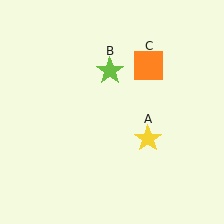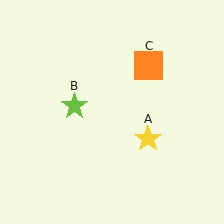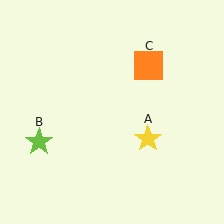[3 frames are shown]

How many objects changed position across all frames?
1 object changed position: lime star (object B).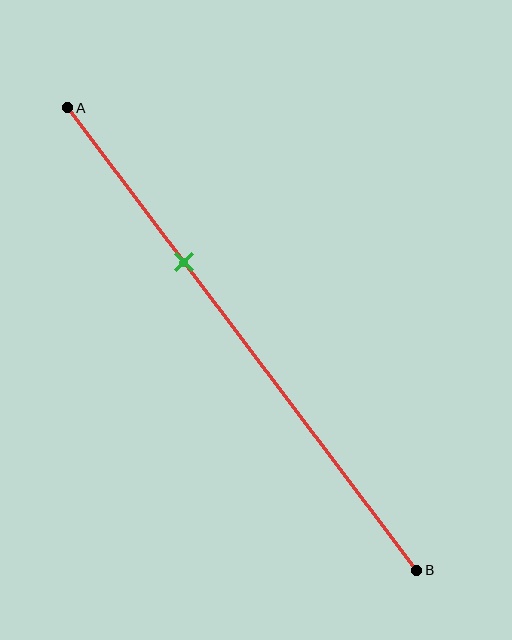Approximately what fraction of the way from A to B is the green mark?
The green mark is approximately 35% of the way from A to B.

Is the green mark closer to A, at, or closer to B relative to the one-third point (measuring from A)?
The green mark is approximately at the one-third point of segment AB.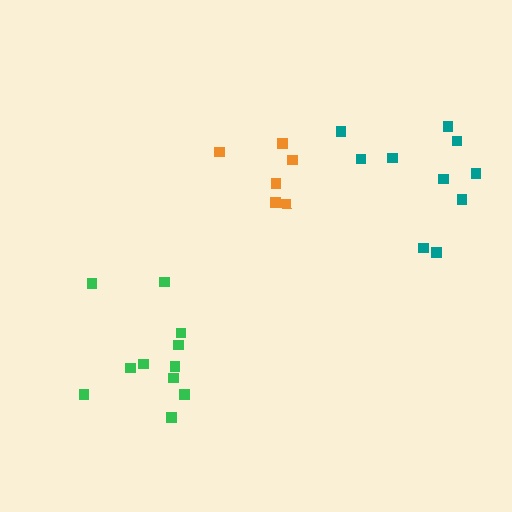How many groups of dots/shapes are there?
There are 3 groups.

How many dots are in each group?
Group 1: 6 dots, Group 2: 11 dots, Group 3: 10 dots (27 total).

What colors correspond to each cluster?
The clusters are colored: orange, green, teal.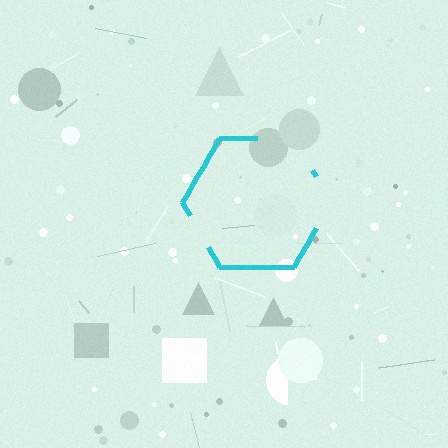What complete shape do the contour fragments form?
The contour fragments form a hexagon.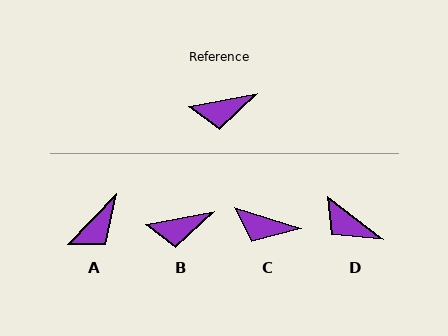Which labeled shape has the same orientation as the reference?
B.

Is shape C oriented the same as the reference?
No, it is off by about 27 degrees.